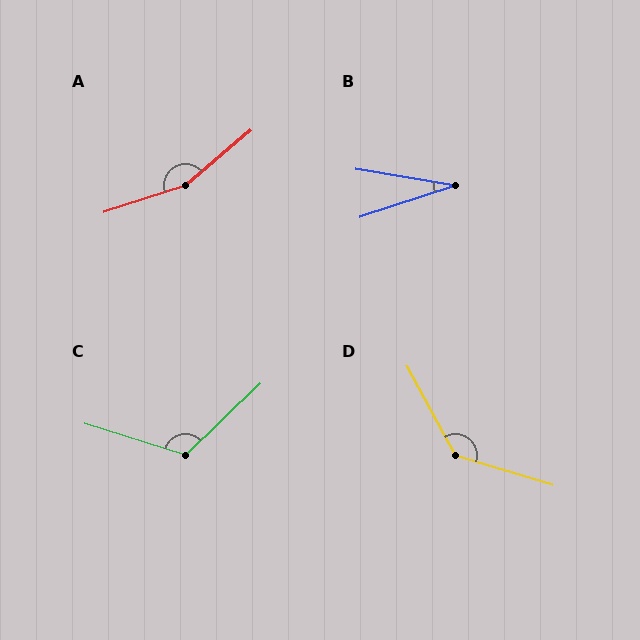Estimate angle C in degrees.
Approximately 119 degrees.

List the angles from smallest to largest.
B (27°), C (119°), D (136°), A (158°).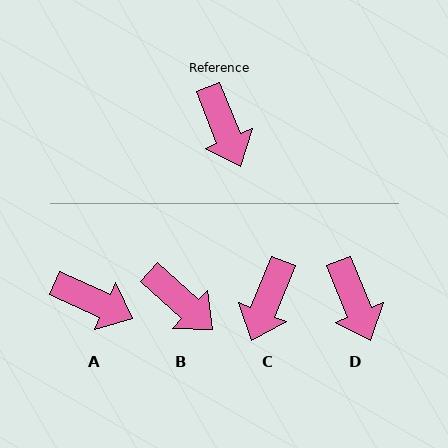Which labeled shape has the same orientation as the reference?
D.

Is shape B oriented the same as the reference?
No, it is off by about 26 degrees.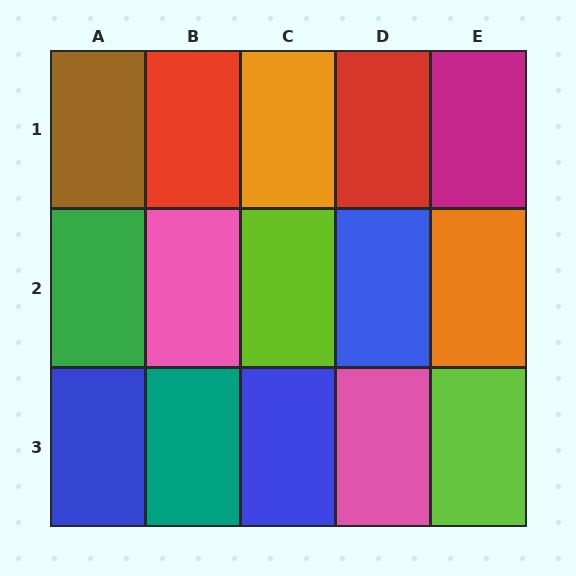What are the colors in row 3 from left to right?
Blue, teal, blue, pink, lime.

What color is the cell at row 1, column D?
Red.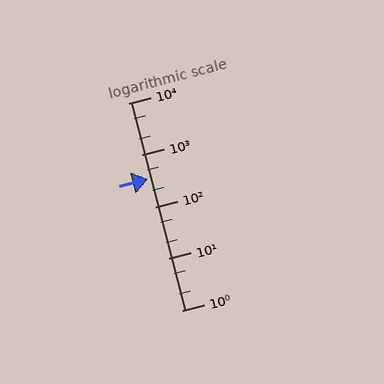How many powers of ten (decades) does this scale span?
The scale spans 4 decades, from 1 to 10000.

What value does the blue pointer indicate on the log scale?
The pointer indicates approximately 340.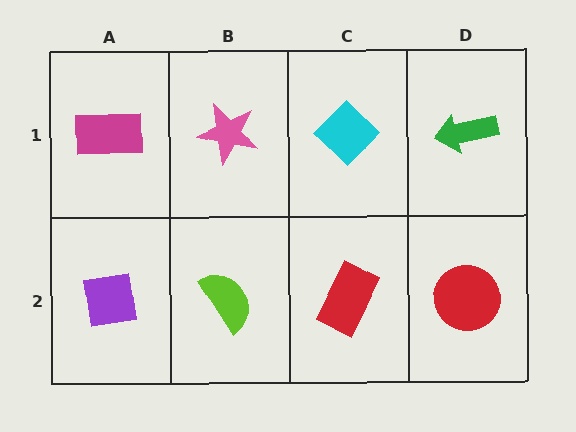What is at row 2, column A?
A purple square.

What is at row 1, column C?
A cyan diamond.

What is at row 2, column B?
A lime semicircle.